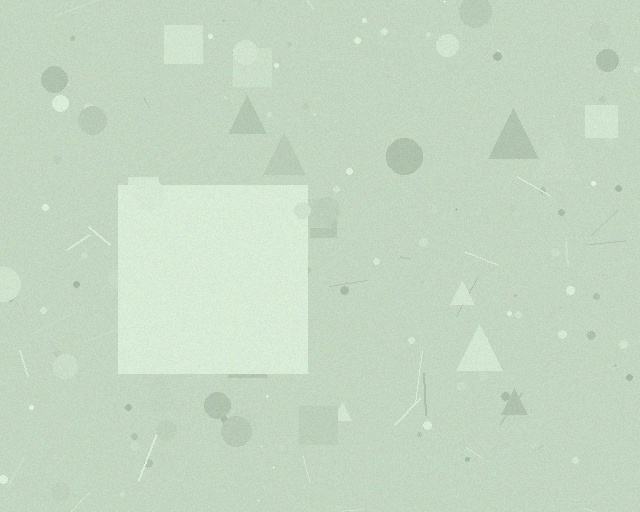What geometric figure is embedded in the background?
A square is embedded in the background.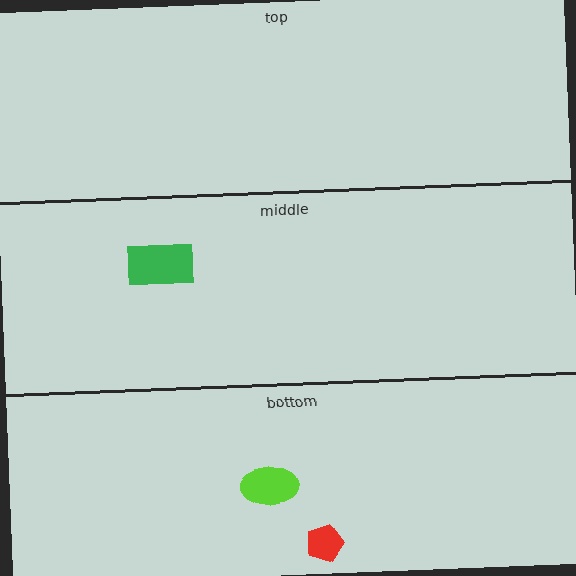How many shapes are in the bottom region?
2.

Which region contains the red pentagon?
The bottom region.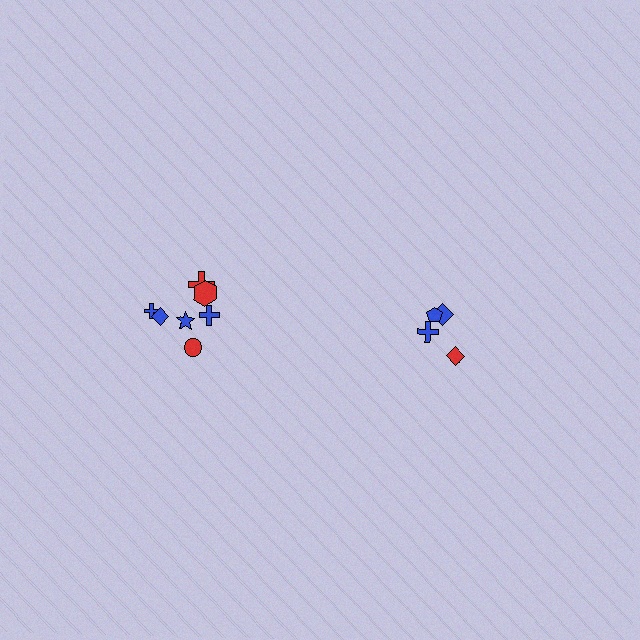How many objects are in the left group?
There are 7 objects.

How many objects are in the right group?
There are 4 objects.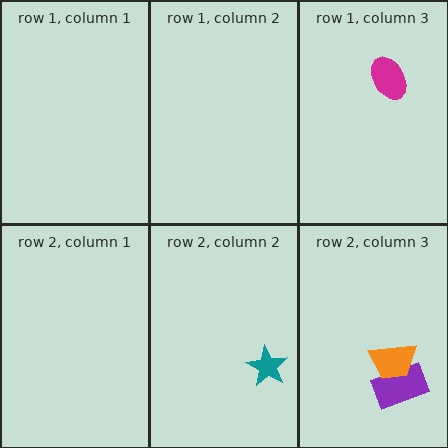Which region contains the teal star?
The row 2, column 2 region.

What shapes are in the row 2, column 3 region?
The purple rectangle, the orange trapezoid.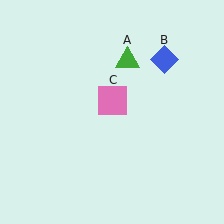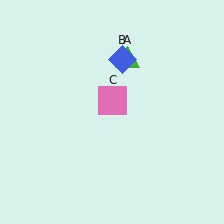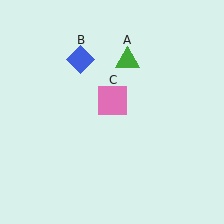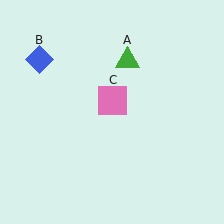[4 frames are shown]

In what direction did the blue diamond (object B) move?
The blue diamond (object B) moved left.